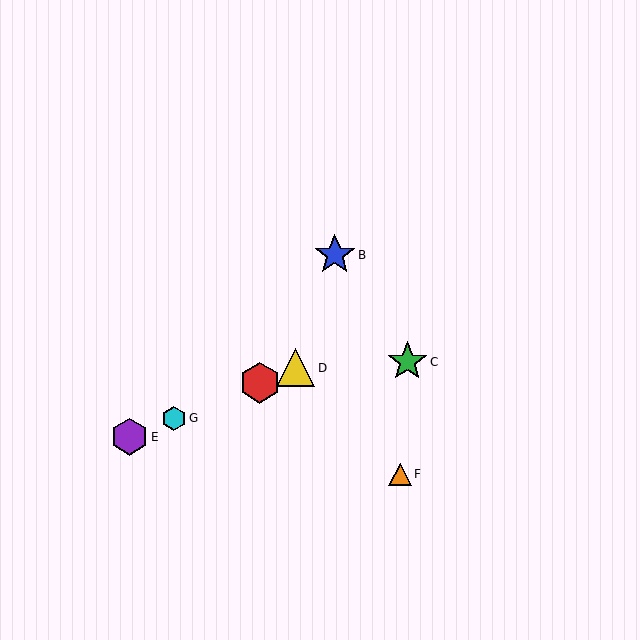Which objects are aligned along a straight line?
Objects A, D, E, G are aligned along a straight line.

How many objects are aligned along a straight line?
4 objects (A, D, E, G) are aligned along a straight line.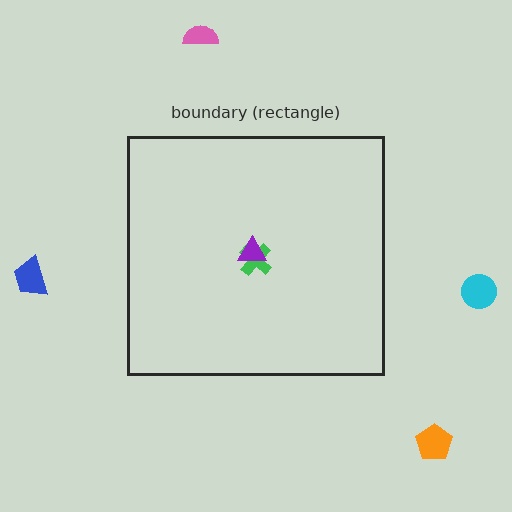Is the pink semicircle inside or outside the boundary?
Outside.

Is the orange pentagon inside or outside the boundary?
Outside.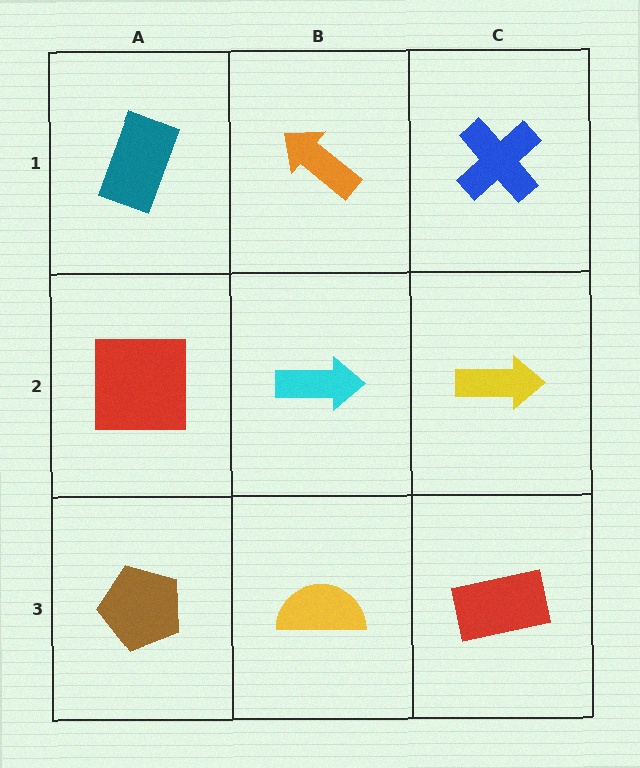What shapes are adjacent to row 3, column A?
A red square (row 2, column A), a yellow semicircle (row 3, column B).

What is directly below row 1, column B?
A cyan arrow.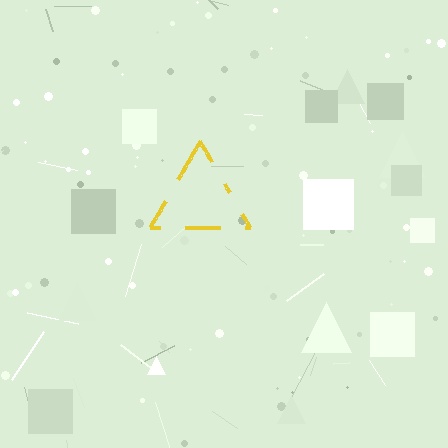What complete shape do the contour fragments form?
The contour fragments form a triangle.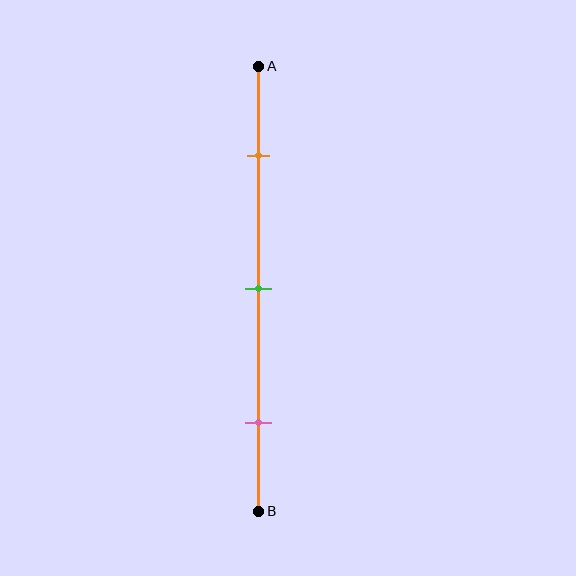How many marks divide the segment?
There are 3 marks dividing the segment.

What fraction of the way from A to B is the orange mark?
The orange mark is approximately 20% (0.2) of the way from A to B.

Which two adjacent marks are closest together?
The orange and green marks are the closest adjacent pair.